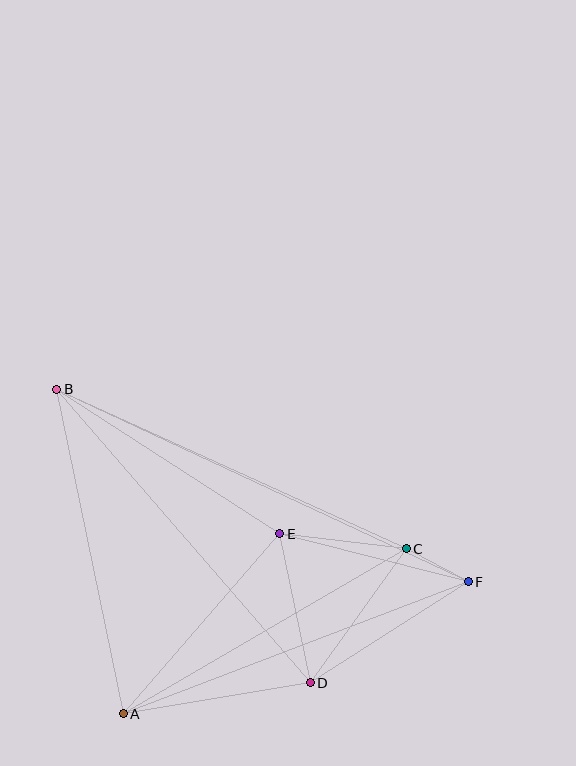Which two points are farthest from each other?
Points B and F are farthest from each other.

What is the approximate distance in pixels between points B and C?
The distance between B and C is approximately 384 pixels.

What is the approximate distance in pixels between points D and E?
The distance between D and E is approximately 152 pixels.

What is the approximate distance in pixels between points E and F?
The distance between E and F is approximately 195 pixels.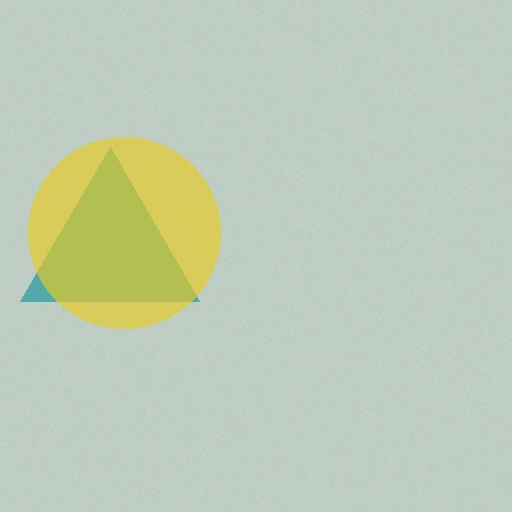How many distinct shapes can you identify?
There are 2 distinct shapes: a teal triangle, a yellow circle.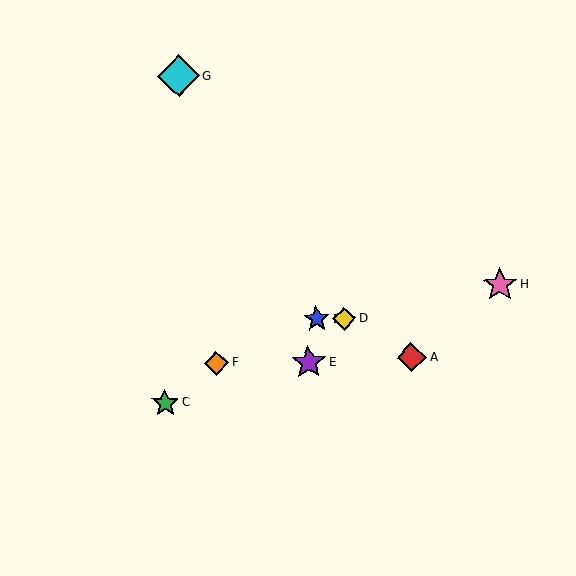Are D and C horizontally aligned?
No, D is at y≈318 and C is at y≈403.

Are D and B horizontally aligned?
Yes, both are at y≈318.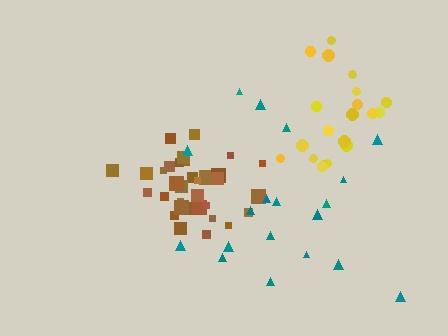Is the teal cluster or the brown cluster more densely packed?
Brown.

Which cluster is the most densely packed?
Brown.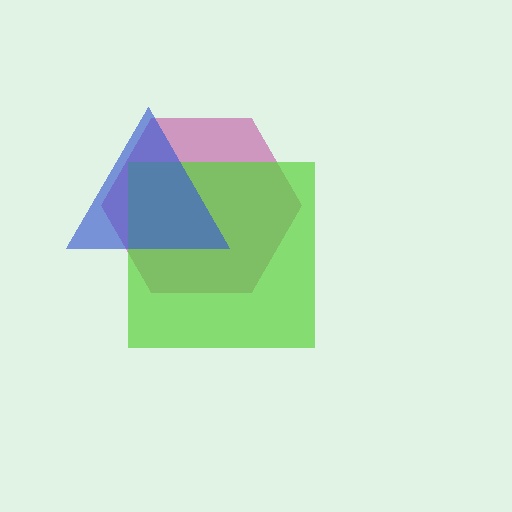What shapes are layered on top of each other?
The layered shapes are: a magenta hexagon, a lime square, a blue triangle.